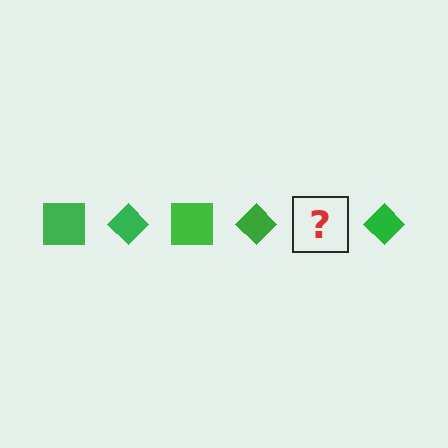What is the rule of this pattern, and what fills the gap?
The rule is that the pattern cycles through square, diamond shapes in green. The gap should be filled with a green square.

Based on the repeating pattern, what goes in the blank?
The blank should be a green square.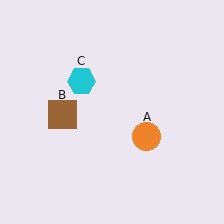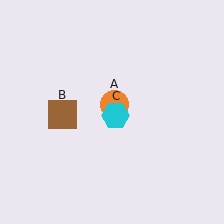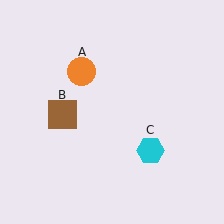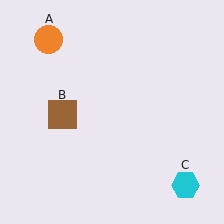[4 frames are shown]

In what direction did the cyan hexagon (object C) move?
The cyan hexagon (object C) moved down and to the right.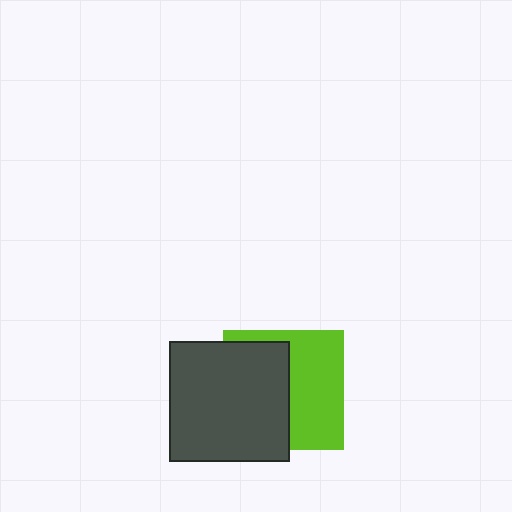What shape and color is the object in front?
The object in front is a dark gray square.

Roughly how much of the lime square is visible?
About half of it is visible (roughly 50%).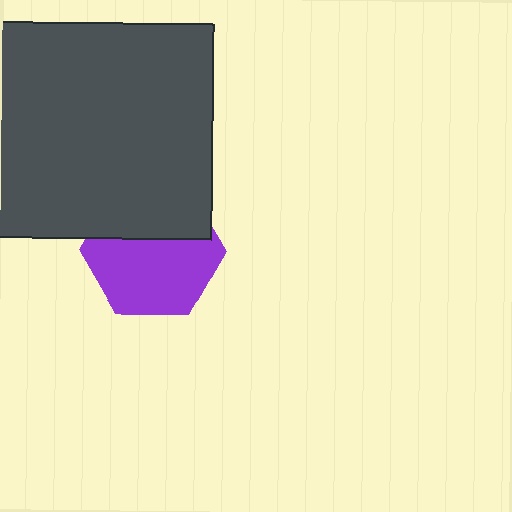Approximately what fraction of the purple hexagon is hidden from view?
Roughly 39% of the purple hexagon is hidden behind the dark gray square.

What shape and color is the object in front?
The object in front is a dark gray square.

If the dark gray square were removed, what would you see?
You would see the complete purple hexagon.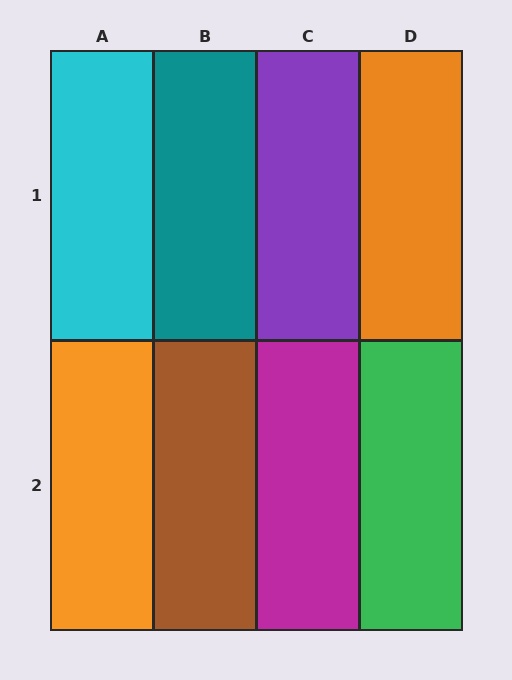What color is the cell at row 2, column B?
Brown.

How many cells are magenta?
1 cell is magenta.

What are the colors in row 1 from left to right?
Cyan, teal, purple, orange.